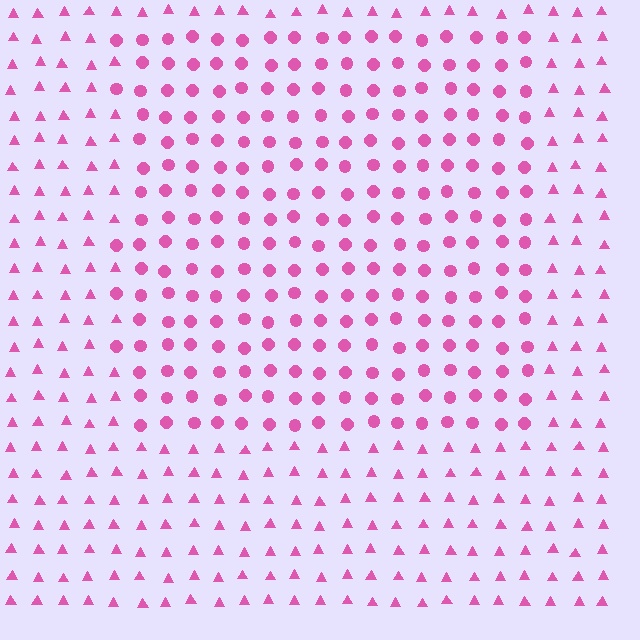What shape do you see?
I see a rectangle.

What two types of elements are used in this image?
The image uses circles inside the rectangle region and triangles outside it.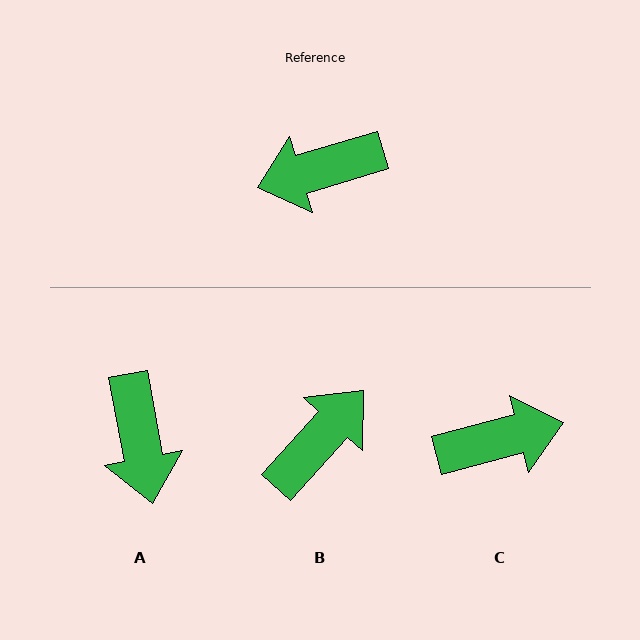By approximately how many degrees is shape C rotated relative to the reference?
Approximately 178 degrees counter-clockwise.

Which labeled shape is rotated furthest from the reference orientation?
C, about 178 degrees away.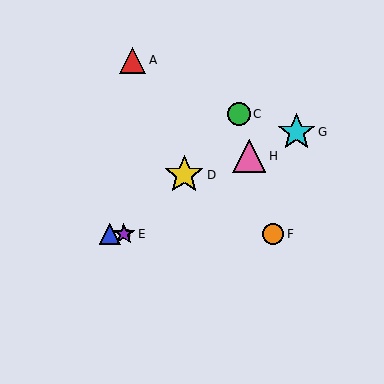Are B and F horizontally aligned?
Yes, both are at y≈234.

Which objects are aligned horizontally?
Objects B, E, F are aligned horizontally.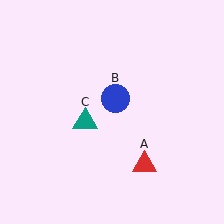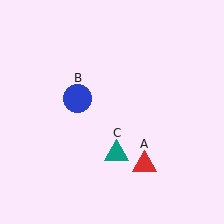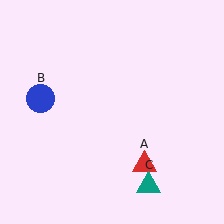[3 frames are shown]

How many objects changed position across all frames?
2 objects changed position: blue circle (object B), teal triangle (object C).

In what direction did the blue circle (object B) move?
The blue circle (object B) moved left.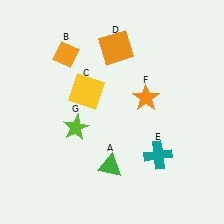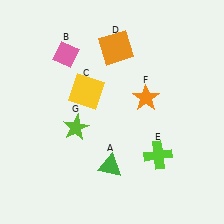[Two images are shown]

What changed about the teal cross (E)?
In Image 1, E is teal. In Image 2, it changed to lime.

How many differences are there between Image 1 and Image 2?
There are 2 differences between the two images.